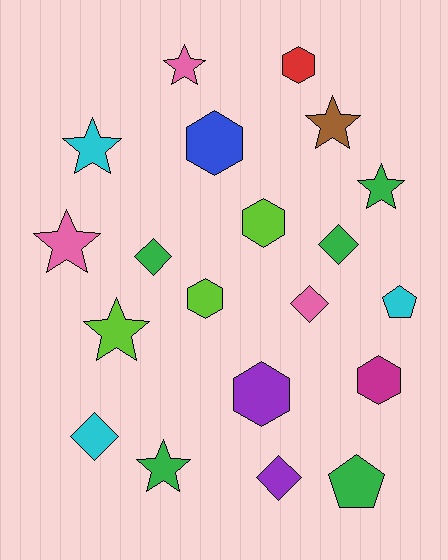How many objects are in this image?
There are 20 objects.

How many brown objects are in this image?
There is 1 brown object.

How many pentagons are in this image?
There are 2 pentagons.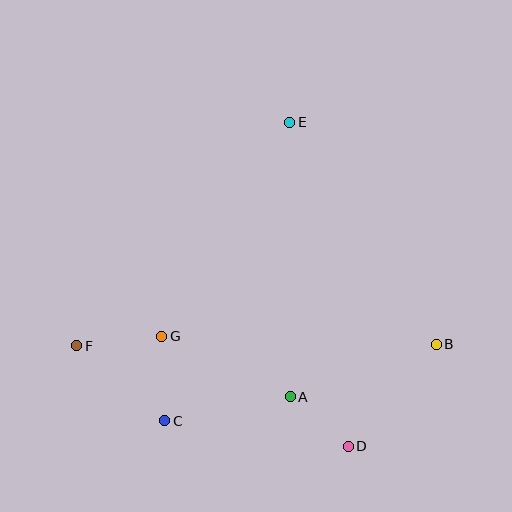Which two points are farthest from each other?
Points B and F are farthest from each other.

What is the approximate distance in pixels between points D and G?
The distance between D and G is approximately 217 pixels.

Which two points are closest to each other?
Points A and D are closest to each other.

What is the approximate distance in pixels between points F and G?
The distance between F and G is approximately 86 pixels.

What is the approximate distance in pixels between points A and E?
The distance between A and E is approximately 275 pixels.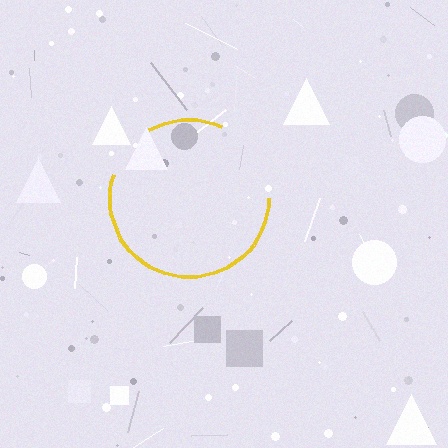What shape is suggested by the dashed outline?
The dashed outline suggests a circle.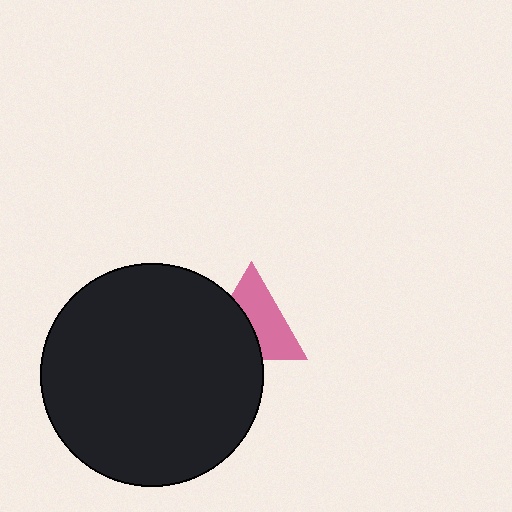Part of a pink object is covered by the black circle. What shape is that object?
It is a triangle.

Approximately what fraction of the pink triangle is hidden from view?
Roughly 44% of the pink triangle is hidden behind the black circle.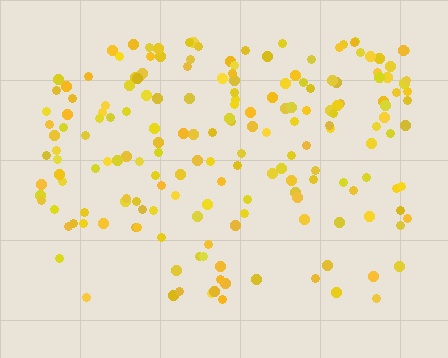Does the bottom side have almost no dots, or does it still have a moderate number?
Still a moderate number, just noticeably fewer than the top.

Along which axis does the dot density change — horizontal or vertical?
Vertical.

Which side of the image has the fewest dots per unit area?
The bottom.